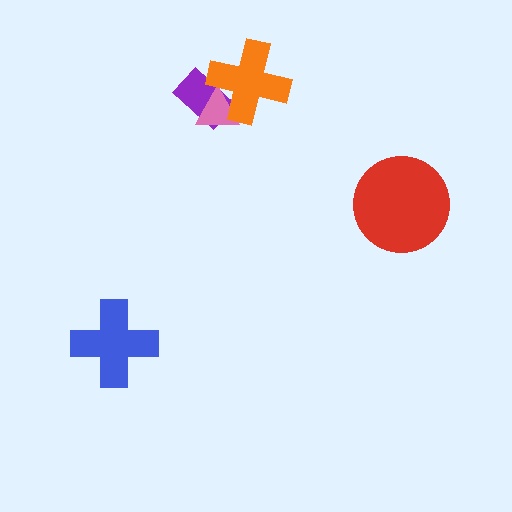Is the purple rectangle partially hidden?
Yes, it is partially covered by another shape.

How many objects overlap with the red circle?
0 objects overlap with the red circle.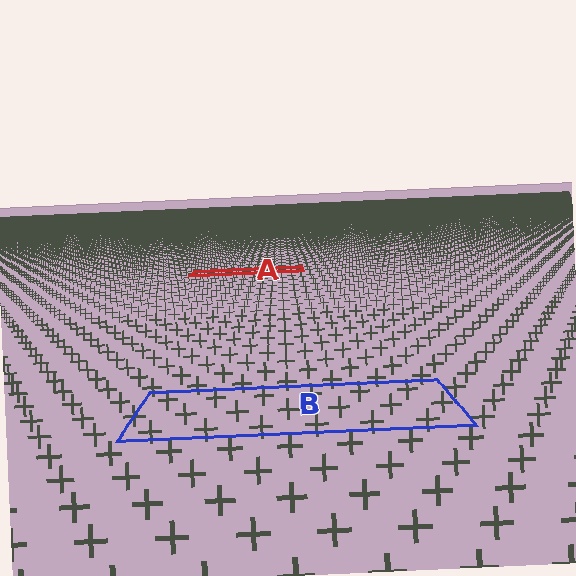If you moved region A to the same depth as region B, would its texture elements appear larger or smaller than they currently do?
They would appear larger. At a closer depth, the same texture elements are projected at a bigger on-screen size.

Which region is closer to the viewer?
Region B is closer. The texture elements there are larger and more spread out.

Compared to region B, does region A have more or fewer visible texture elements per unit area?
Region A has more texture elements per unit area — they are packed more densely because it is farther away.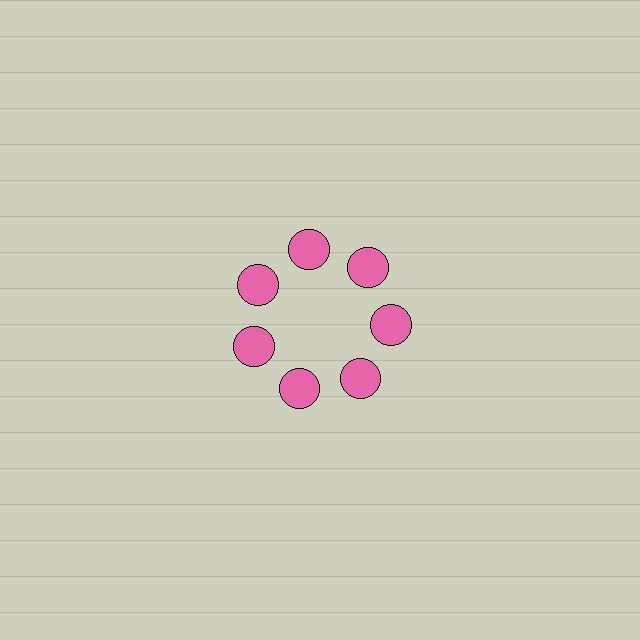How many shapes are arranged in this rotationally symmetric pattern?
There are 7 shapes, arranged in 7 groups of 1.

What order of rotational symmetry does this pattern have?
This pattern has 7-fold rotational symmetry.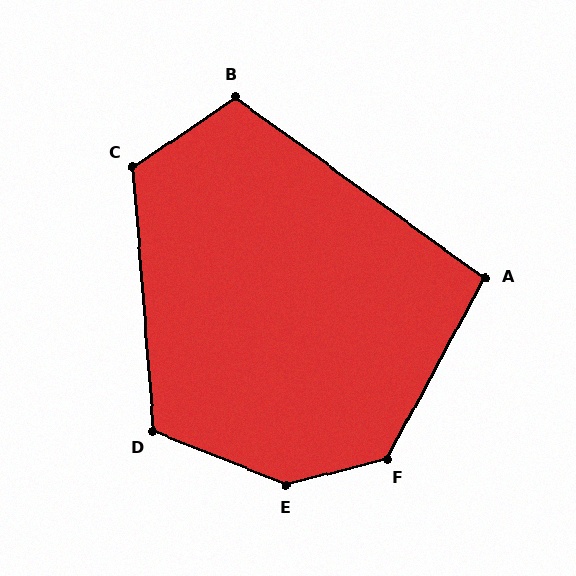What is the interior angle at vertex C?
Approximately 119 degrees (obtuse).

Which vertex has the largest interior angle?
E, at approximately 143 degrees.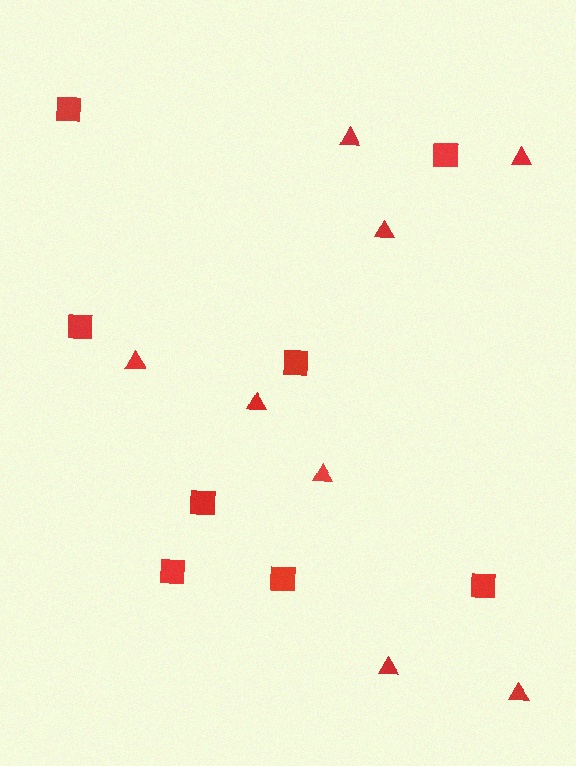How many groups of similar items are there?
There are 2 groups: one group of triangles (8) and one group of squares (8).